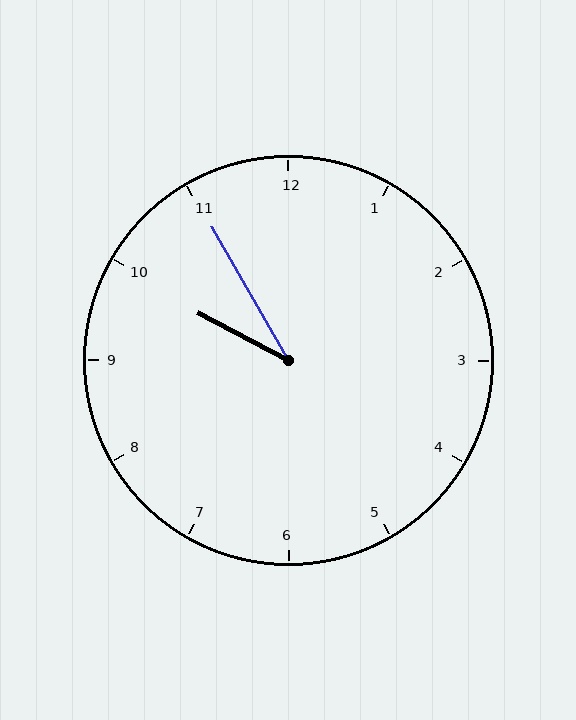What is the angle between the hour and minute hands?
Approximately 32 degrees.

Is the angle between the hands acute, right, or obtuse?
It is acute.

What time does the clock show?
9:55.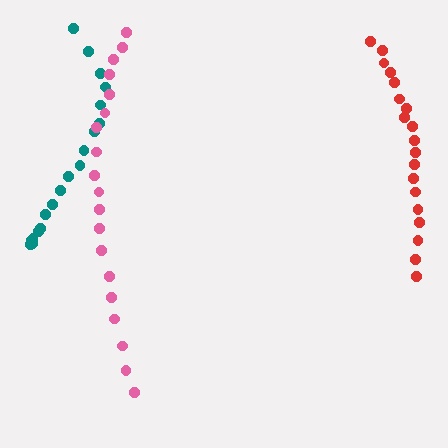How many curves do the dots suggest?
There are 3 distinct paths.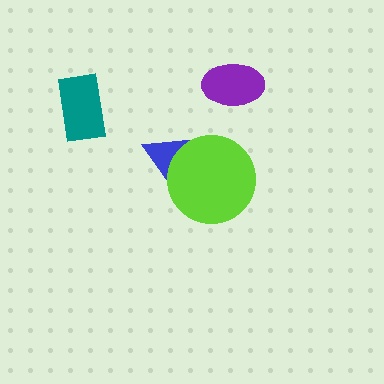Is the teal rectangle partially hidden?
No, no other shape covers it.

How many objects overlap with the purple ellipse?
0 objects overlap with the purple ellipse.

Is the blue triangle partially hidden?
Yes, it is partially covered by another shape.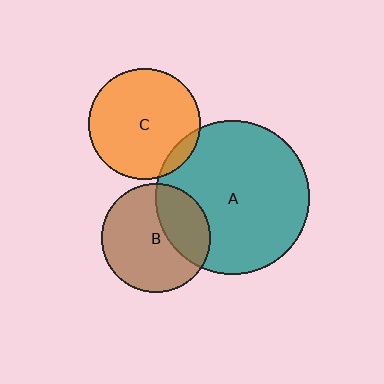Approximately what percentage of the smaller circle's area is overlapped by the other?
Approximately 35%.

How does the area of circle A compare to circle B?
Approximately 2.0 times.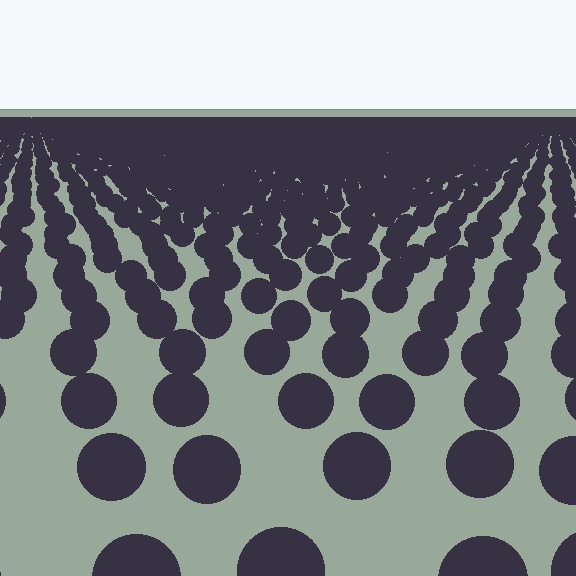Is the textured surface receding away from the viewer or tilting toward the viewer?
The surface is receding away from the viewer. Texture elements get smaller and denser toward the top.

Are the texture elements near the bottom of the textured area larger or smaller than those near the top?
Larger. Near the bottom, elements are closer to the viewer and appear at a bigger on-screen size.